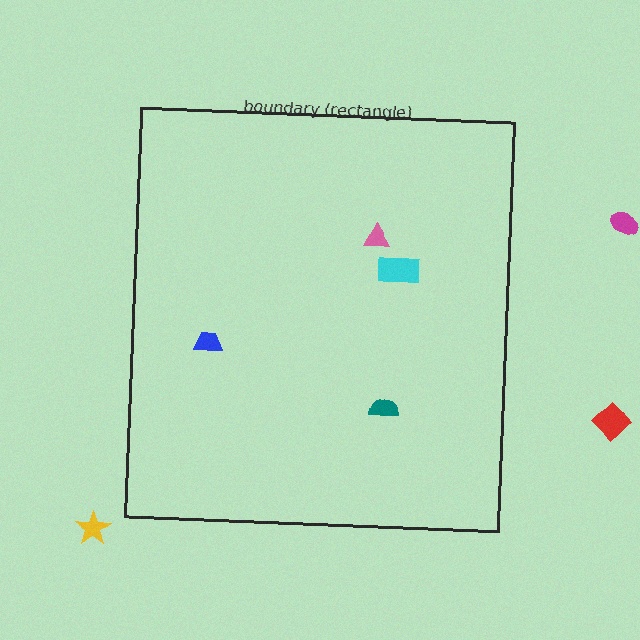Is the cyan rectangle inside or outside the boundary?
Inside.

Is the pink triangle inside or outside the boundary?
Inside.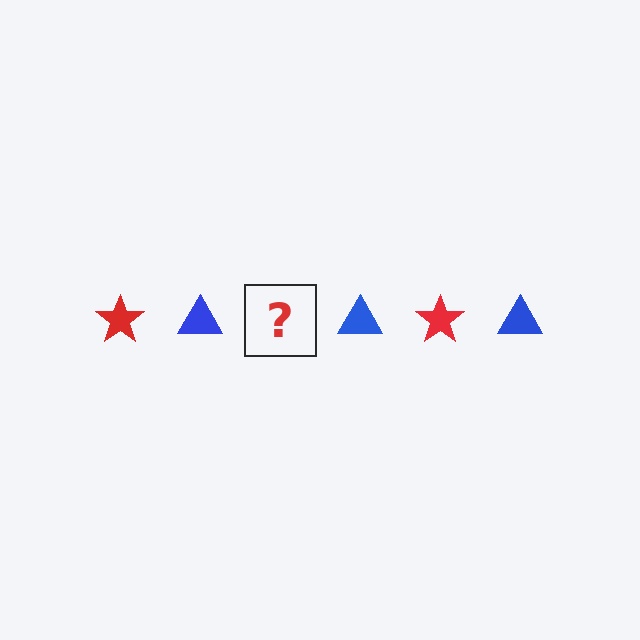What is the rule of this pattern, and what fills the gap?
The rule is that the pattern alternates between red star and blue triangle. The gap should be filled with a red star.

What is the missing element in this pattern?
The missing element is a red star.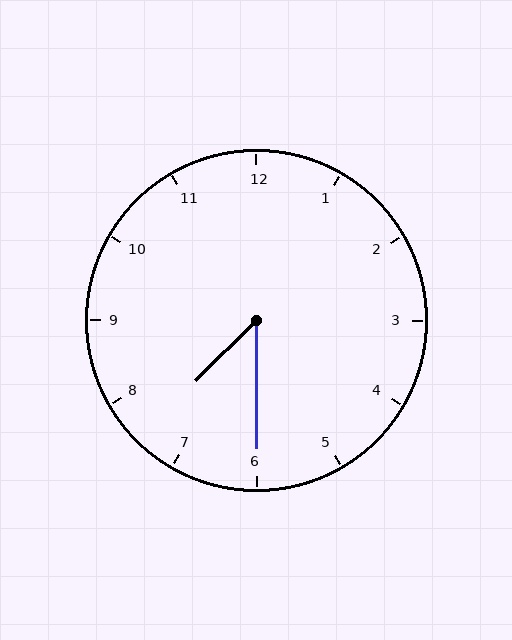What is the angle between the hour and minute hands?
Approximately 45 degrees.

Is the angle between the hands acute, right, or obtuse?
It is acute.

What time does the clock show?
7:30.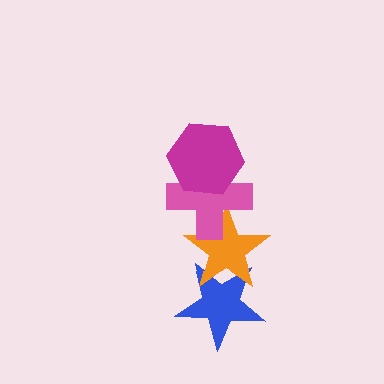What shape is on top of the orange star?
The pink cross is on top of the orange star.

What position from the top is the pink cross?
The pink cross is 2nd from the top.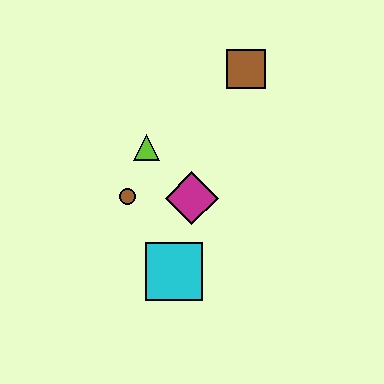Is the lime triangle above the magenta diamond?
Yes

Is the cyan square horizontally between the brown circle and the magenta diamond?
Yes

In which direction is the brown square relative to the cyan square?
The brown square is above the cyan square.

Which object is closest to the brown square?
The lime triangle is closest to the brown square.